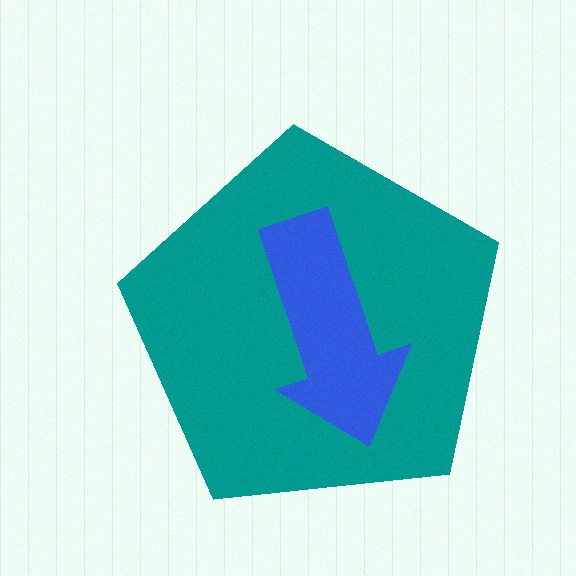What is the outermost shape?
The teal pentagon.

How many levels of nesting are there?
2.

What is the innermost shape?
The blue arrow.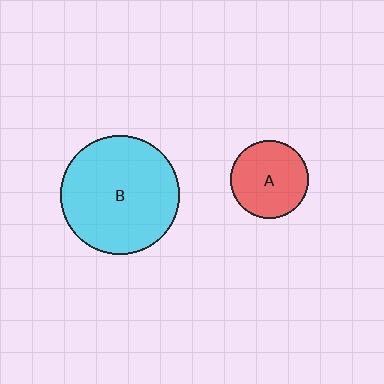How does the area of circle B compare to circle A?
Approximately 2.3 times.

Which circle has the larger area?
Circle B (cyan).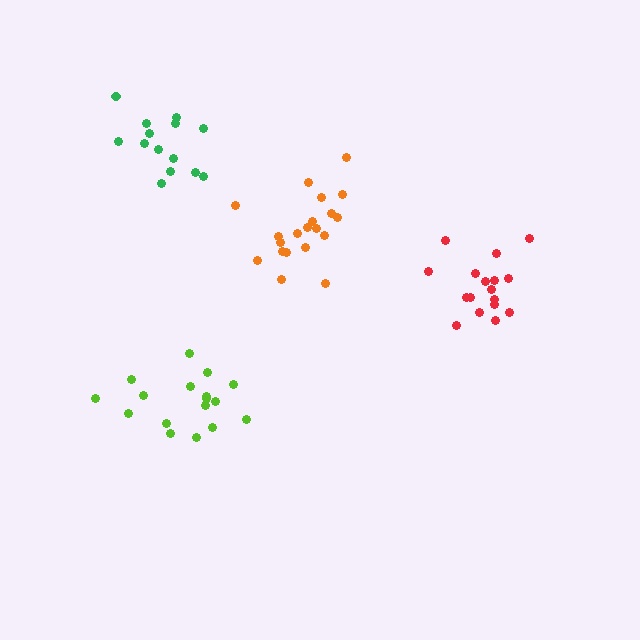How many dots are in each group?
Group 1: 17 dots, Group 2: 18 dots, Group 3: 20 dots, Group 4: 14 dots (69 total).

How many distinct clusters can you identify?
There are 4 distinct clusters.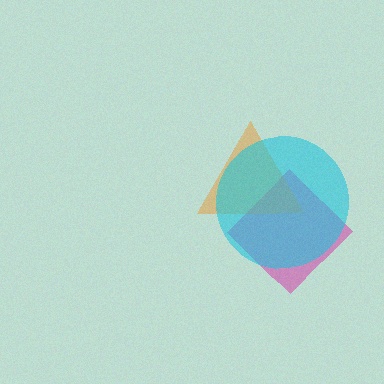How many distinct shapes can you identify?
There are 3 distinct shapes: a magenta diamond, an orange triangle, a cyan circle.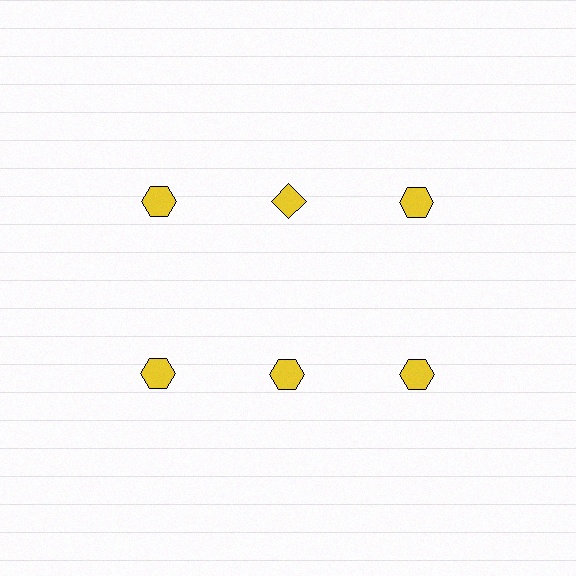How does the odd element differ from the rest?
It has a different shape: diamond instead of hexagon.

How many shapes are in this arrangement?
There are 6 shapes arranged in a grid pattern.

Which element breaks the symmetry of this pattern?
The yellow diamond in the top row, second from left column breaks the symmetry. All other shapes are yellow hexagons.